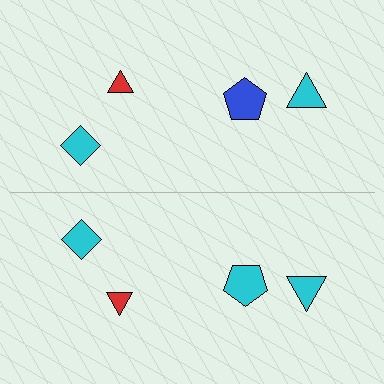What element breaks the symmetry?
The cyan pentagon on the bottom side breaks the symmetry — its mirror counterpart is blue.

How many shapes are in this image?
There are 8 shapes in this image.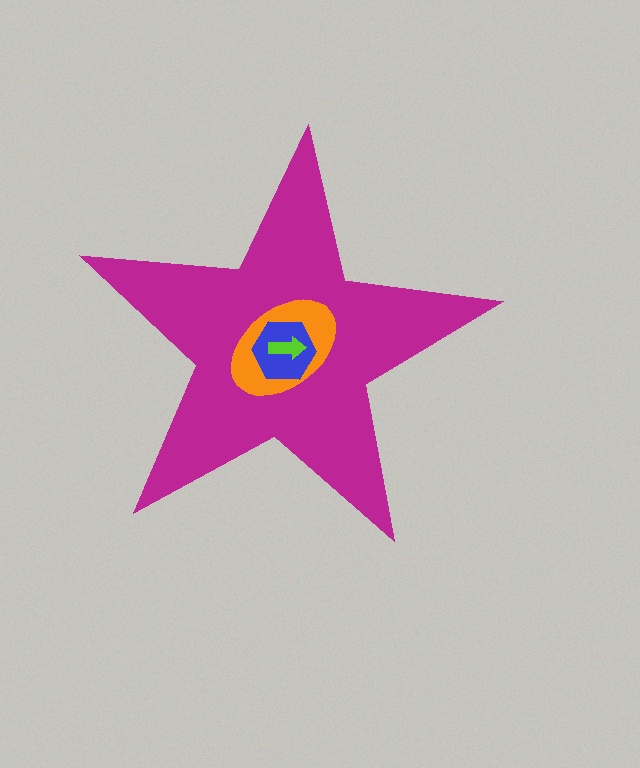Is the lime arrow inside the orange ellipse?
Yes.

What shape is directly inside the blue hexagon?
The lime arrow.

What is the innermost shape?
The lime arrow.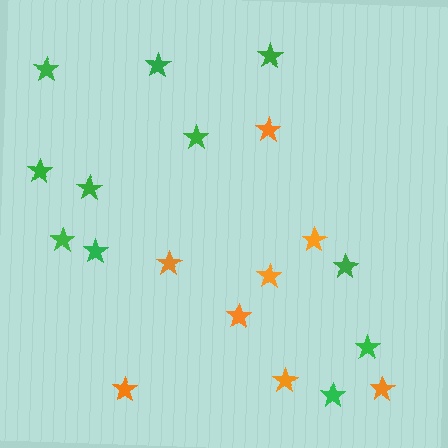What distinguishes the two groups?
There are 2 groups: one group of orange stars (8) and one group of green stars (11).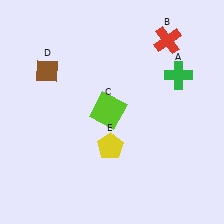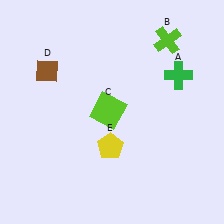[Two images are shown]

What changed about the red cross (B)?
In Image 1, B is red. In Image 2, it changed to lime.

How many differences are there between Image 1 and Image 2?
There is 1 difference between the two images.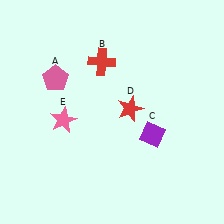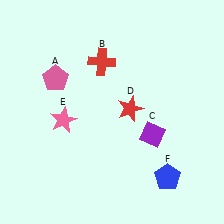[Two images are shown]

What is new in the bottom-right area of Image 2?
A blue pentagon (F) was added in the bottom-right area of Image 2.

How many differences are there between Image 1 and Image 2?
There is 1 difference between the two images.